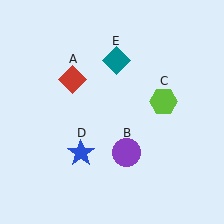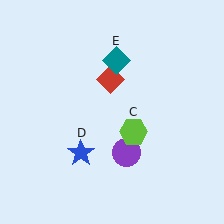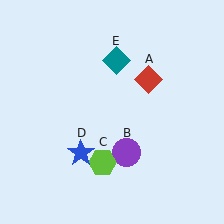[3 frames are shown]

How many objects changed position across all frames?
2 objects changed position: red diamond (object A), lime hexagon (object C).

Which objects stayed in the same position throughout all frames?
Purple circle (object B) and blue star (object D) and teal diamond (object E) remained stationary.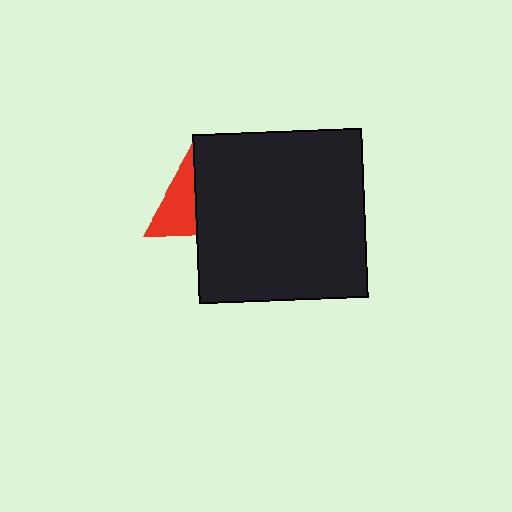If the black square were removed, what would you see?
You would see the complete red triangle.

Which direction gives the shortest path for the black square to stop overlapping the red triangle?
Moving right gives the shortest separation.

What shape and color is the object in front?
The object in front is a black square.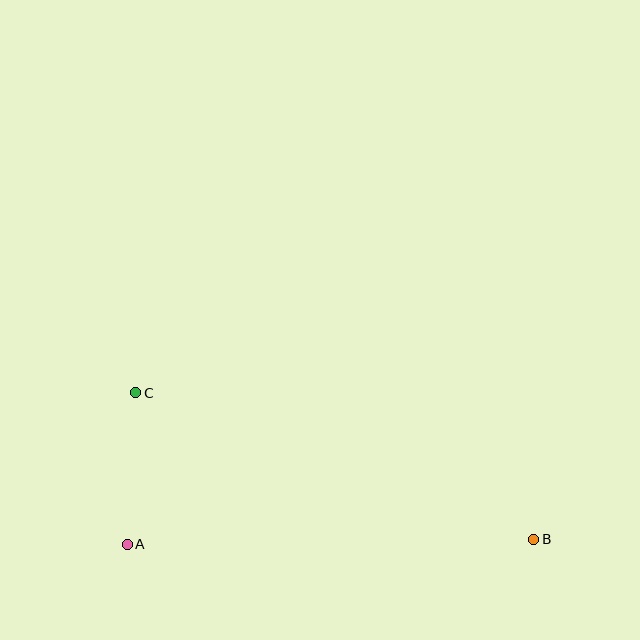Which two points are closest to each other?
Points A and C are closest to each other.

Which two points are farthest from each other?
Points B and C are farthest from each other.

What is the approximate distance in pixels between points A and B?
The distance between A and B is approximately 406 pixels.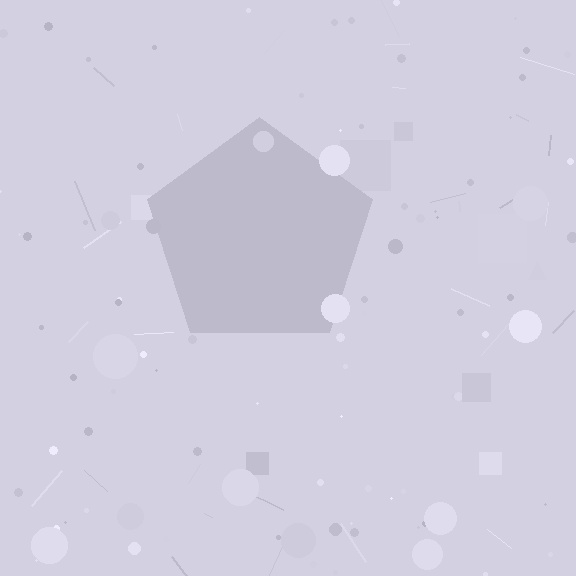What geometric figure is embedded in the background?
A pentagon is embedded in the background.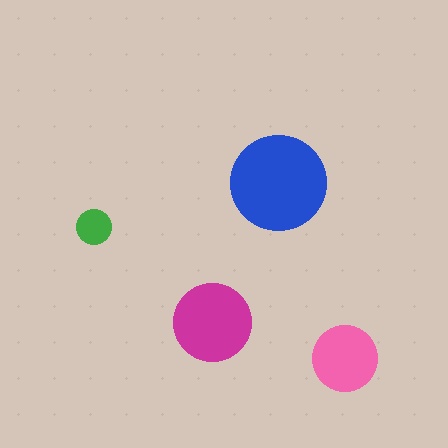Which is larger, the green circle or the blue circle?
The blue one.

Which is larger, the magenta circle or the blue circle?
The blue one.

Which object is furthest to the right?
The pink circle is rightmost.